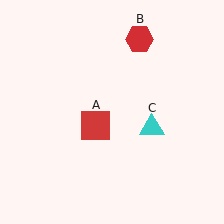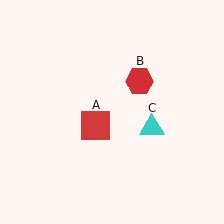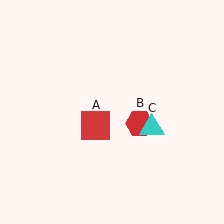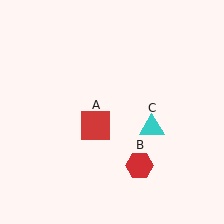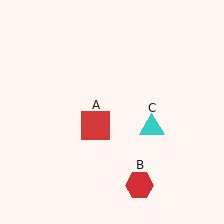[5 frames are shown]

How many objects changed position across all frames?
1 object changed position: red hexagon (object B).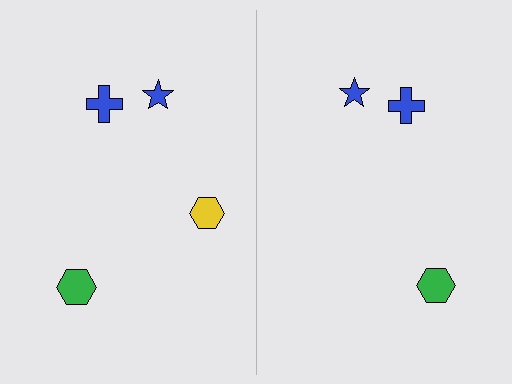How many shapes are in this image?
There are 7 shapes in this image.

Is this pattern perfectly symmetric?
No, the pattern is not perfectly symmetric. A yellow hexagon is missing from the right side.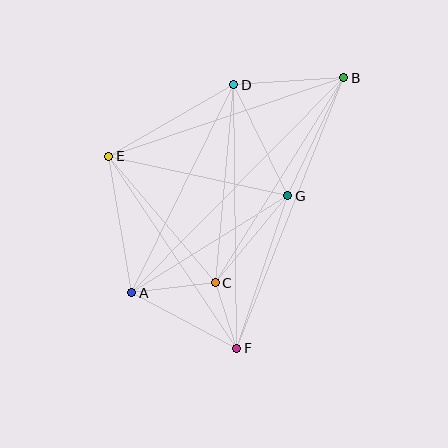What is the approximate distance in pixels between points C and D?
The distance between C and D is approximately 199 pixels.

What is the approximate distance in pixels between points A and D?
The distance between A and D is approximately 232 pixels.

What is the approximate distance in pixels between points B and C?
The distance between B and C is approximately 242 pixels.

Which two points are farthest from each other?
Points A and B are farthest from each other.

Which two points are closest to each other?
Points C and F are closest to each other.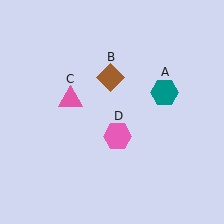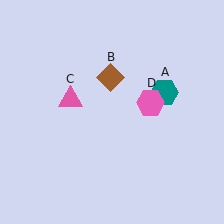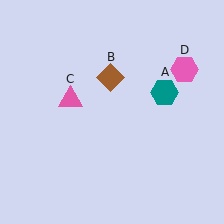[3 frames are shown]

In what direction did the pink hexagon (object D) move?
The pink hexagon (object D) moved up and to the right.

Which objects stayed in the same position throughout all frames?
Teal hexagon (object A) and brown diamond (object B) and pink triangle (object C) remained stationary.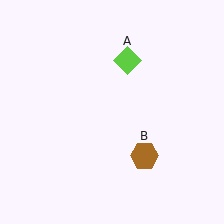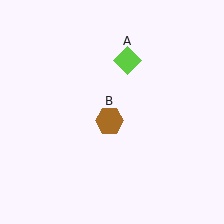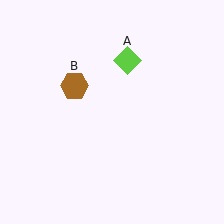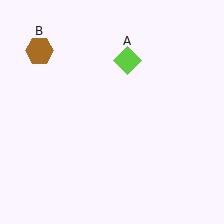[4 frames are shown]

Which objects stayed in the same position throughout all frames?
Lime diamond (object A) remained stationary.